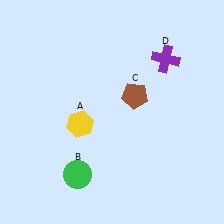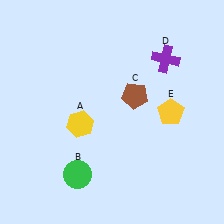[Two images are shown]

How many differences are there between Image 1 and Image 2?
There is 1 difference between the two images.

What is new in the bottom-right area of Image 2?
A yellow pentagon (E) was added in the bottom-right area of Image 2.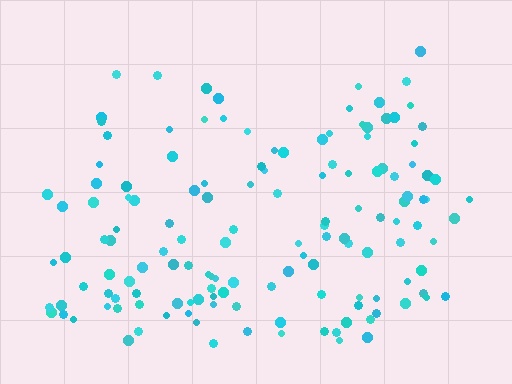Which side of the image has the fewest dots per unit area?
The top.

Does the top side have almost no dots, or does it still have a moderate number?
Still a moderate number, just noticeably fewer than the bottom.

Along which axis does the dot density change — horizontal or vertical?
Vertical.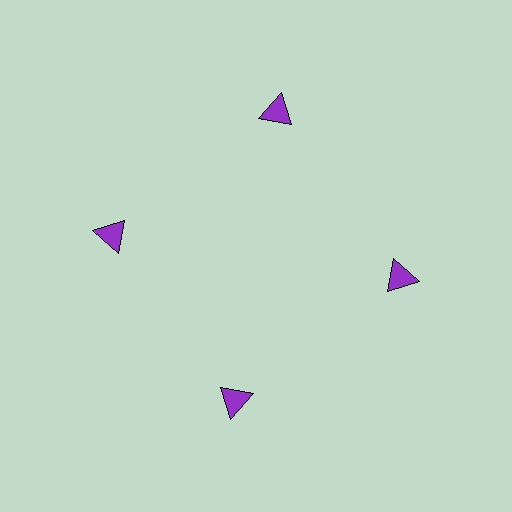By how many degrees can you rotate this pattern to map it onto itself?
The pattern maps onto itself every 90 degrees of rotation.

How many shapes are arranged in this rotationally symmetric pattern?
There are 4 shapes, arranged in 4 groups of 1.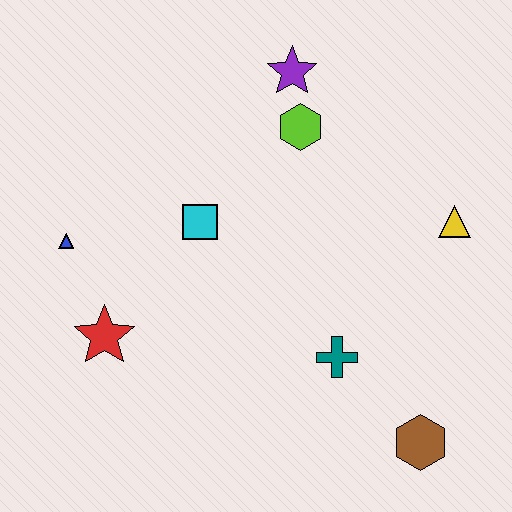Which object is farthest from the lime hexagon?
The brown hexagon is farthest from the lime hexagon.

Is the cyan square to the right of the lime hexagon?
No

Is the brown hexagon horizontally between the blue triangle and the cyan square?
No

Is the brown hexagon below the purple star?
Yes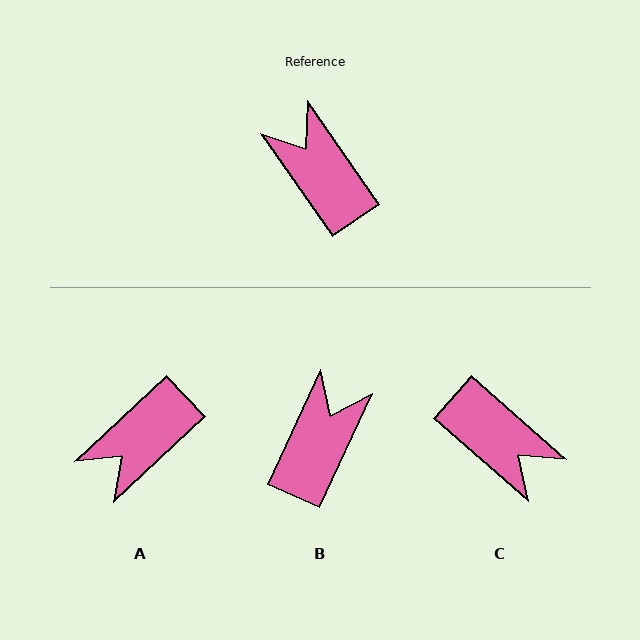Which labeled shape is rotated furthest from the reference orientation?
C, about 166 degrees away.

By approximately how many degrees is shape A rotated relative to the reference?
Approximately 98 degrees counter-clockwise.